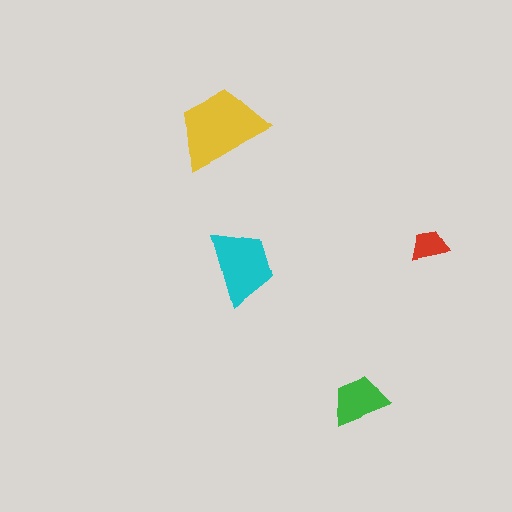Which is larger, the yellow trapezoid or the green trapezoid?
The yellow one.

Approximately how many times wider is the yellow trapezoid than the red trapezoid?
About 2.5 times wider.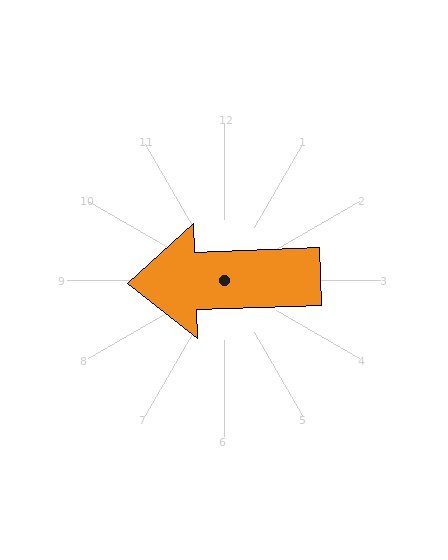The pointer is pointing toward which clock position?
Roughly 9 o'clock.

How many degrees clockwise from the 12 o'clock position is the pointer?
Approximately 268 degrees.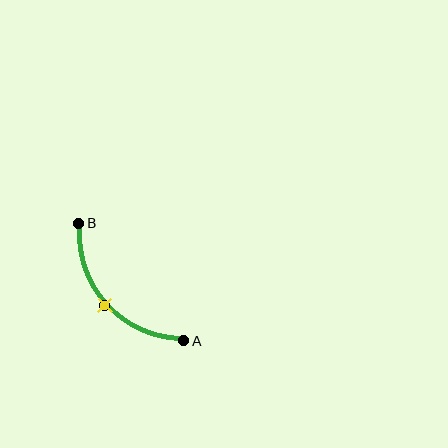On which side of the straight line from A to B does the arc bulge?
The arc bulges below and to the left of the straight line connecting A and B.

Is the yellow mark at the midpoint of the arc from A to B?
Yes. The yellow mark lies on the arc at equal arc-length from both A and B — it is the arc midpoint.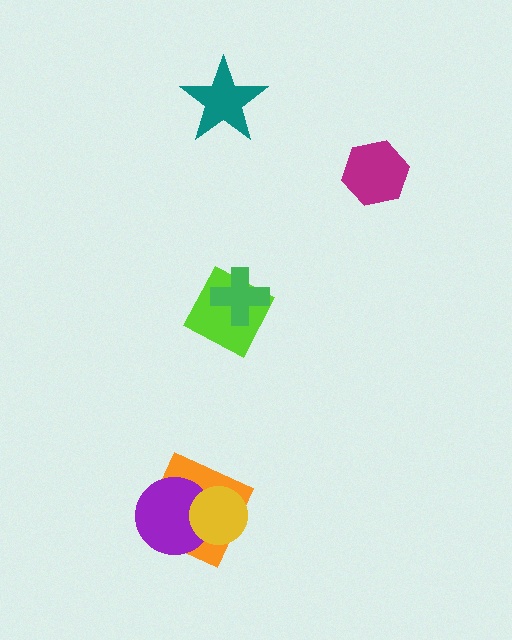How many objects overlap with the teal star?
0 objects overlap with the teal star.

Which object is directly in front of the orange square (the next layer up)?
The purple circle is directly in front of the orange square.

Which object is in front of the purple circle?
The yellow circle is in front of the purple circle.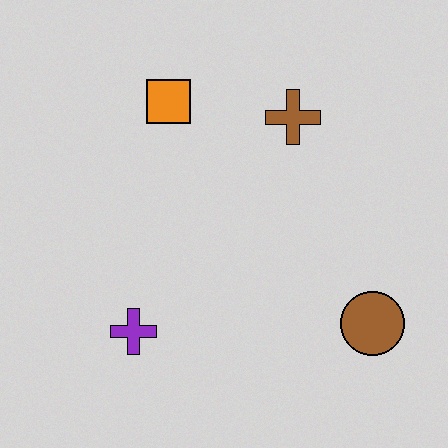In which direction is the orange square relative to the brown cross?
The orange square is to the left of the brown cross.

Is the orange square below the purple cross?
No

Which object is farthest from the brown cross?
The purple cross is farthest from the brown cross.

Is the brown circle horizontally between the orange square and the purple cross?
No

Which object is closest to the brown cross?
The orange square is closest to the brown cross.